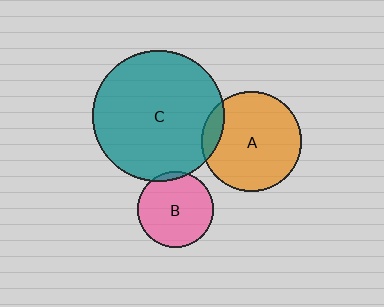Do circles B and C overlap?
Yes.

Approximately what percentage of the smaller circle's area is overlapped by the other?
Approximately 5%.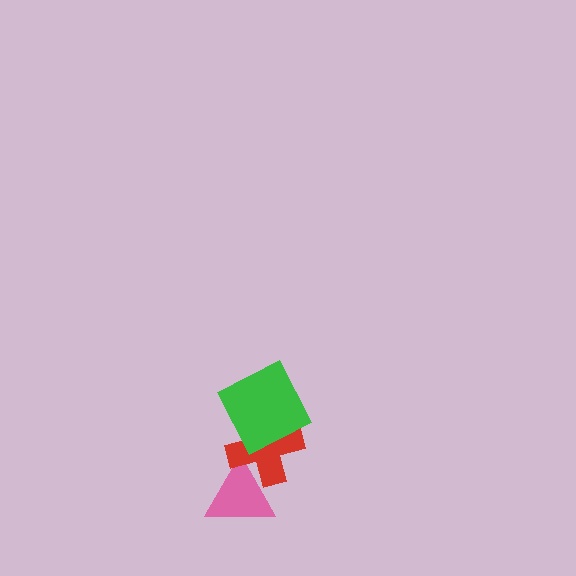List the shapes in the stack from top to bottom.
From top to bottom: the green square, the red cross, the pink triangle.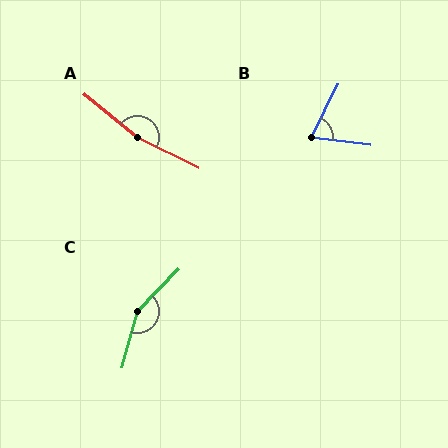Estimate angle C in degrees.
Approximately 151 degrees.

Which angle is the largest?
A, at approximately 167 degrees.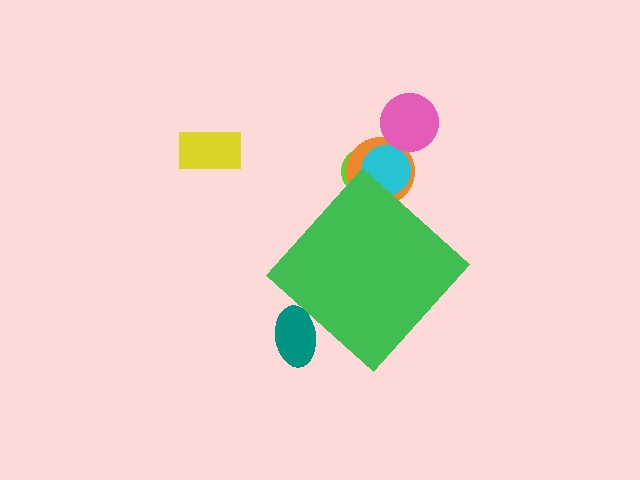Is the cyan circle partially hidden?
Yes, the cyan circle is partially hidden behind the green diamond.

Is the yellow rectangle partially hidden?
No, the yellow rectangle is fully visible.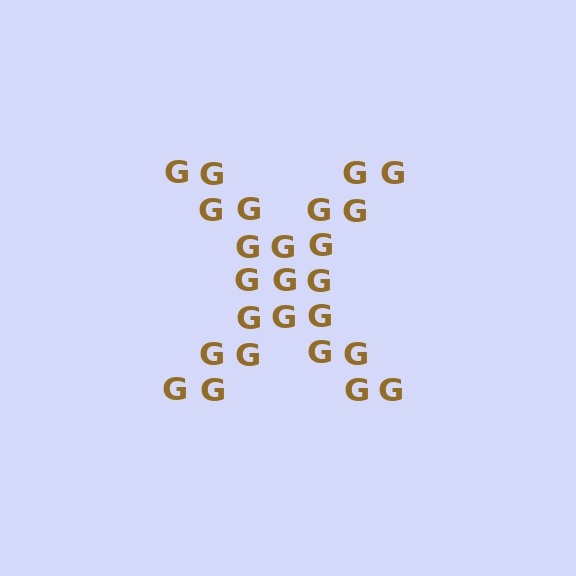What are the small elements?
The small elements are letter G's.